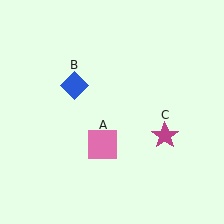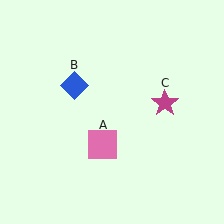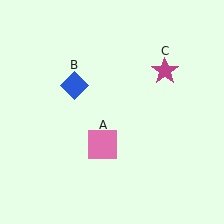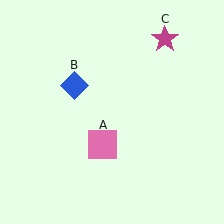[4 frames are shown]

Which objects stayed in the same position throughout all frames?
Pink square (object A) and blue diamond (object B) remained stationary.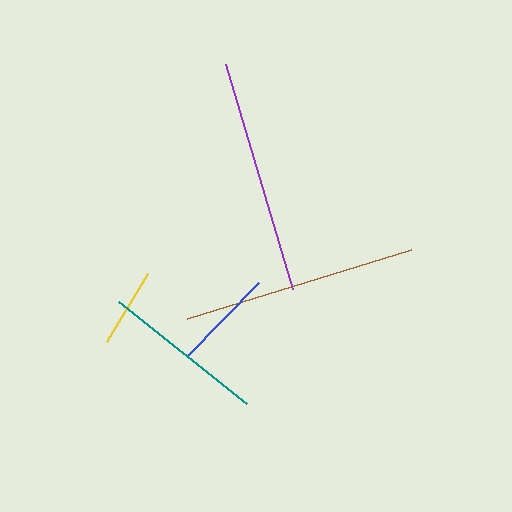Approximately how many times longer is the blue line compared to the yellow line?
The blue line is approximately 1.3 times the length of the yellow line.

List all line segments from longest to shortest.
From longest to shortest: purple, brown, teal, blue, yellow.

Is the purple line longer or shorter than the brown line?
The purple line is longer than the brown line.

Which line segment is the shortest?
The yellow line is the shortest at approximately 80 pixels.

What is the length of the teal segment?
The teal segment is approximately 164 pixels long.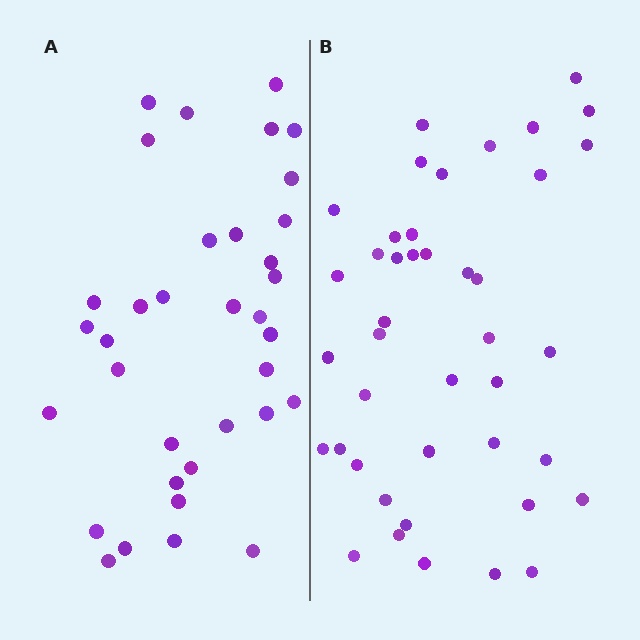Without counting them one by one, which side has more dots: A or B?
Region B (the right region) has more dots.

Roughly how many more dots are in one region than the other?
Region B has roughly 8 or so more dots than region A.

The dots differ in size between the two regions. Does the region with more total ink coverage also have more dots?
No. Region A has more total ink coverage because its dots are larger, but region B actually contains more individual dots. Total area can be misleading — the number of items is what matters here.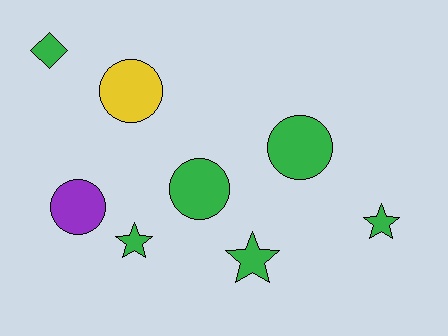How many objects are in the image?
There are 8 objects.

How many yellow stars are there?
There are no yellow stars.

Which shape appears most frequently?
Circle, with 4 objects.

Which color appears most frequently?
Green, with 6 objects.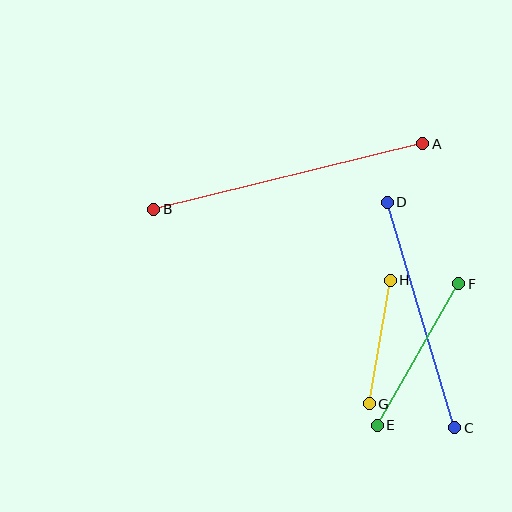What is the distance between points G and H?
The distance is approximately 125 pixels.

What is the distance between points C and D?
The distance is approximately 235 pixels.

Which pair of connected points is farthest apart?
Points A and B are farthest apart.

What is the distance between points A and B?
The distance is approximately 277 pixels.